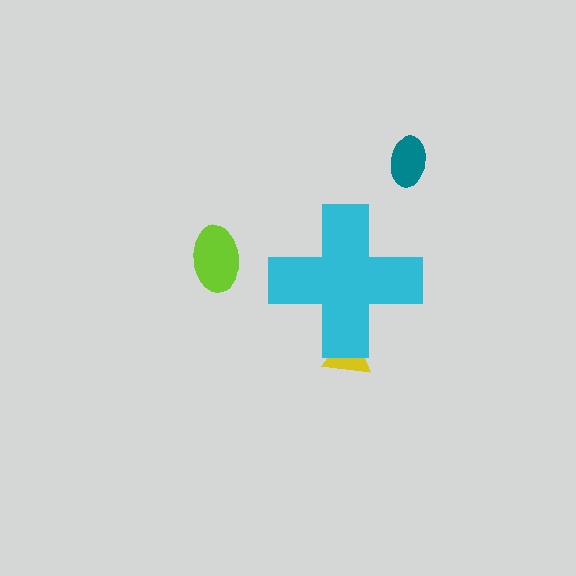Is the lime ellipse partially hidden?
No, the lime ellipse is fully visible.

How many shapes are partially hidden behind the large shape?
1 shape is partially hidden.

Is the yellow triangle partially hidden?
Yes, the yellow triangle is partially hidden behind the cyan cross.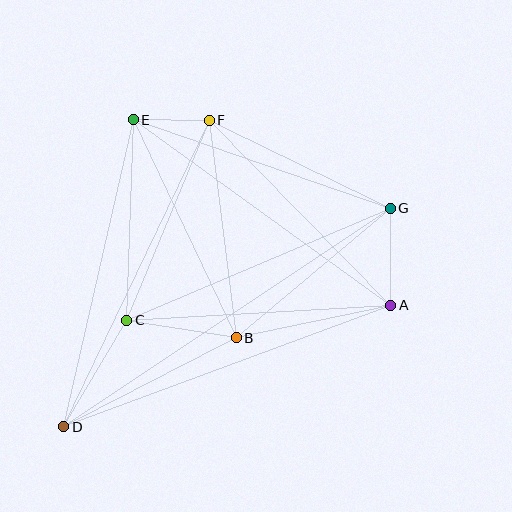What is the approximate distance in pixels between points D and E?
The distance between D and E is approximately 314 pixels.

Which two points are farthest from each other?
Points D and G are farthest from each other.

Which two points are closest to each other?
Points E and F are closest to each other.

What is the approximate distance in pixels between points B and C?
The distance between B and C is approximately 111 pixels.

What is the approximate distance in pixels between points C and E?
The distance between C and E is approximately 201 pixels.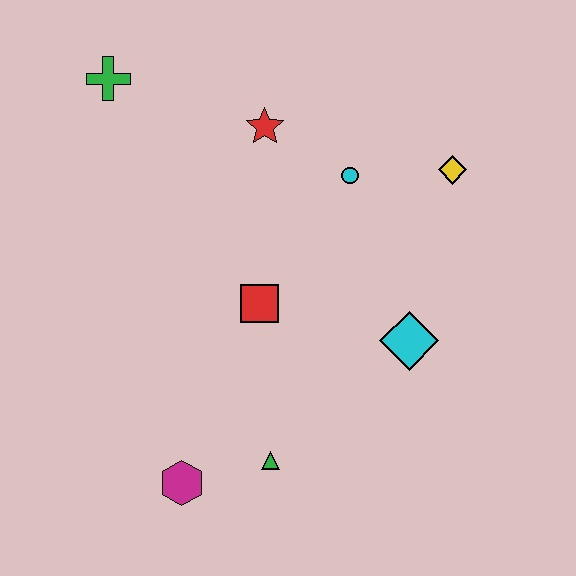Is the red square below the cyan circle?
Yes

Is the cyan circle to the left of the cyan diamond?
Yes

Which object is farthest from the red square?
The green cross is farthest from the red square.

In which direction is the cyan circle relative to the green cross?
The cyan circle is to the right of the green cross.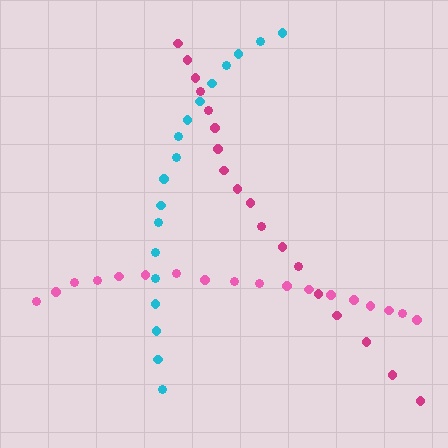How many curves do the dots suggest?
There are 3 distinct paths.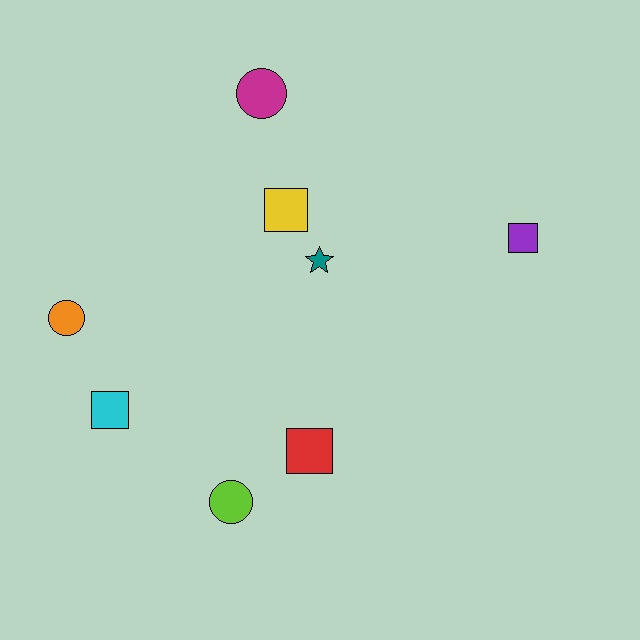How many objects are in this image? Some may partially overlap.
There are 8 objects.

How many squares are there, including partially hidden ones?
There are 4 squares.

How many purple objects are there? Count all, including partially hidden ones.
There is 1 purple object.